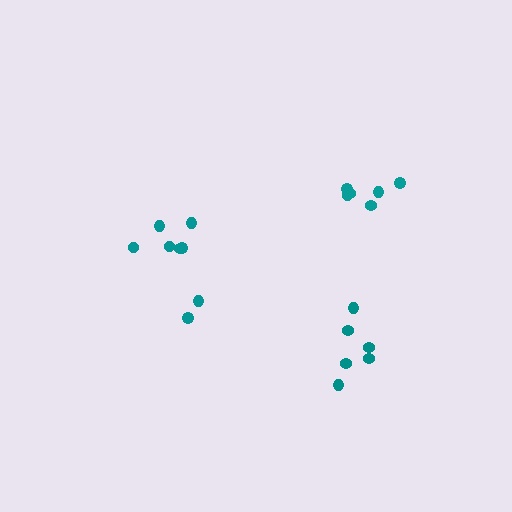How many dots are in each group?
Group 1: 8 dots, Group 2: 6 dots, Group 3: 6 dots (20 total).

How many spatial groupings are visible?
There are 3 spatial groupings.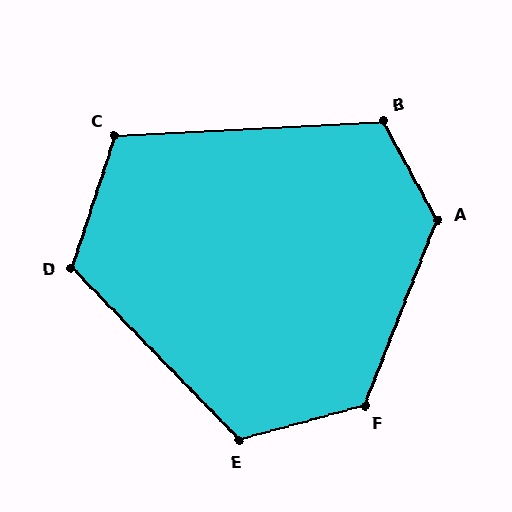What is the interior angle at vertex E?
Approximately 119 degrees (obtuse).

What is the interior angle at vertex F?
Approximately 127 degrees (obtuse).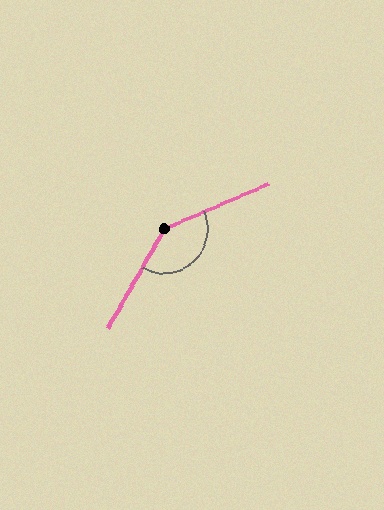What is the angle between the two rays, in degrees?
Approximately 143 degrees.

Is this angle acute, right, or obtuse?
It is obtuse.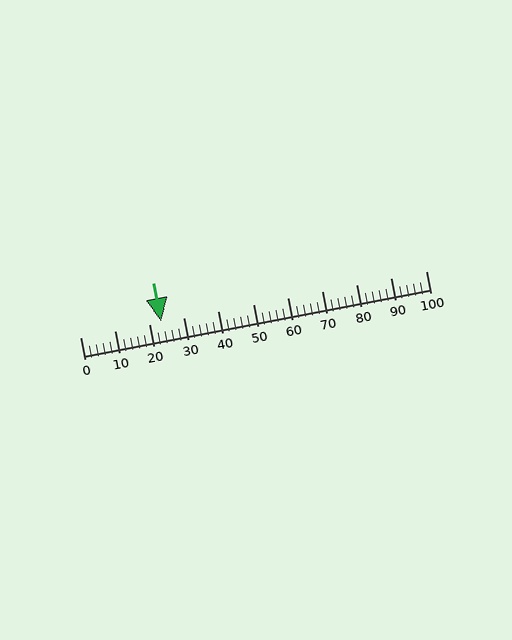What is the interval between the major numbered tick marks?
The major tick marks are spaced 10 units apart.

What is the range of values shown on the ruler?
The ruler shows values from 0 to 100.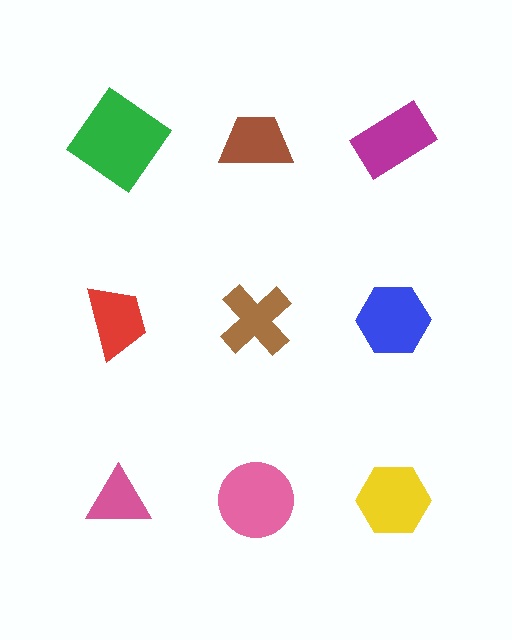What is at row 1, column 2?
A brown trapezoid.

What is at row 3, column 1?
A pink triangle.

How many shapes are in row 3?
3 shapes.